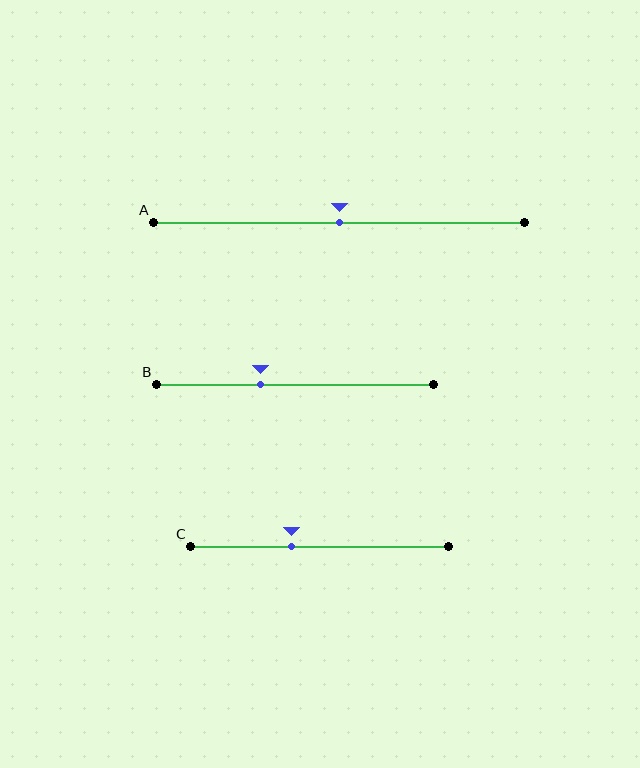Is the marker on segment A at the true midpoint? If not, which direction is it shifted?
Yes, the marker on segment A is at the true midpoint.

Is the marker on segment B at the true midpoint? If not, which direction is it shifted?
No, the marker on segment B is shifted to the left by about 12% of the segment length.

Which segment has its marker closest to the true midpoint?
Segment A has its marker closest to the true midpoint.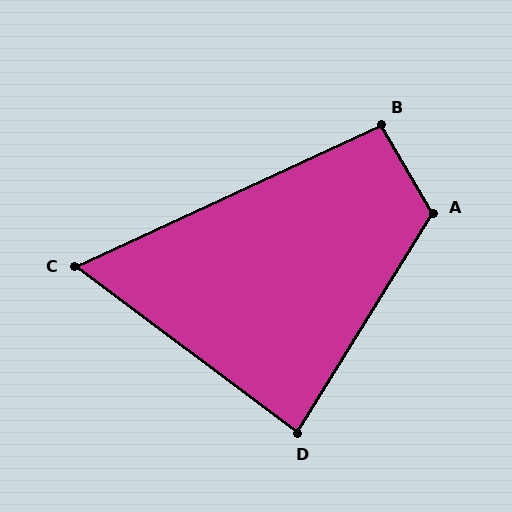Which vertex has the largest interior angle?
A, at approximately 118 degrees.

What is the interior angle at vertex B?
Approximately 95 degrees (obtuse).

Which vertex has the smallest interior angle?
C, at approximately 62 degrees.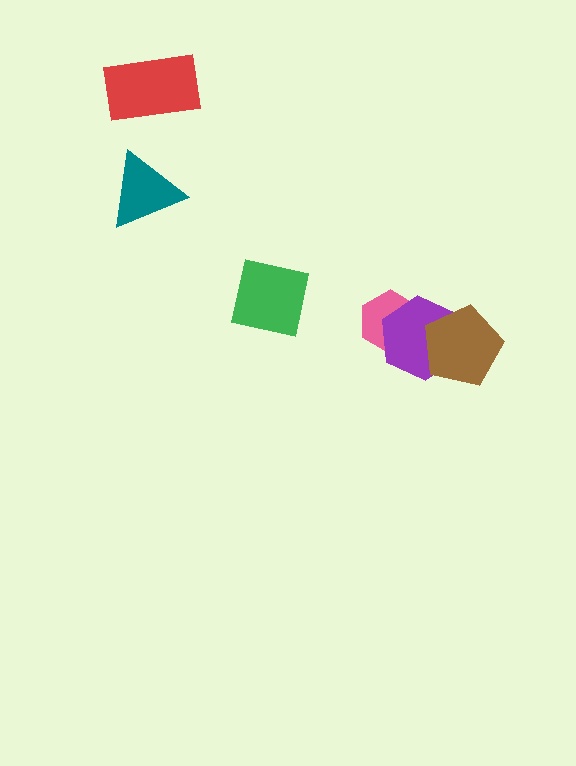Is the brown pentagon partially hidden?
No, no other shape covers it.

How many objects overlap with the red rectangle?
0 objects overlap with the red rectangle.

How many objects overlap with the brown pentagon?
1 object overlaps with the brown pentagon.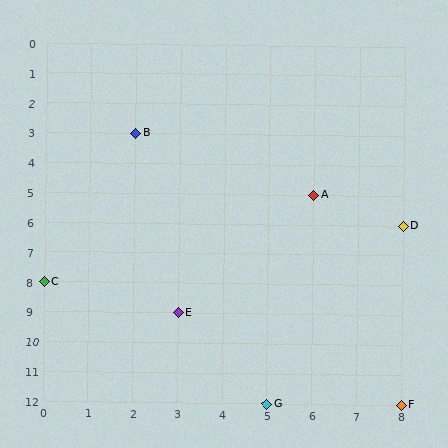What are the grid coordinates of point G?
Point G is at grid coordinates (5, 12).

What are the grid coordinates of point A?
Point A is at grid coordinates (6, 5).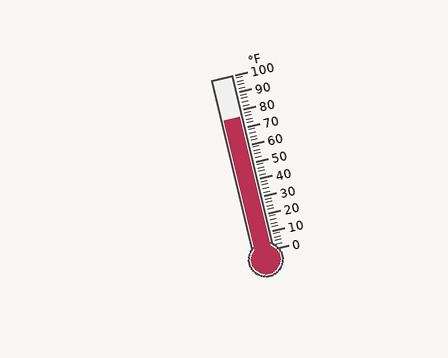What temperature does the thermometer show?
The thermometer shows approximately 76°F.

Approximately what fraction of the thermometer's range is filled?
The thermometer is filled to approximately 75% of its range.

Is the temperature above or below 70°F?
The temperature is above 70°F.